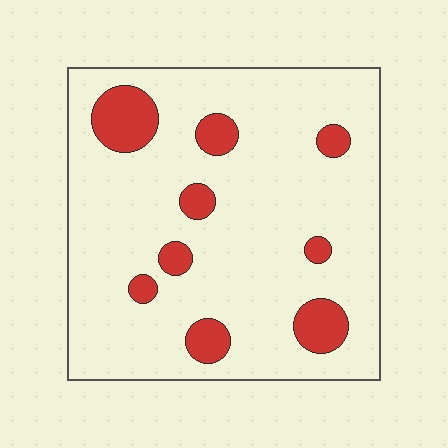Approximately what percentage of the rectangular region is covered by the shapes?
Approximately 15%.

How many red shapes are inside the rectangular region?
9.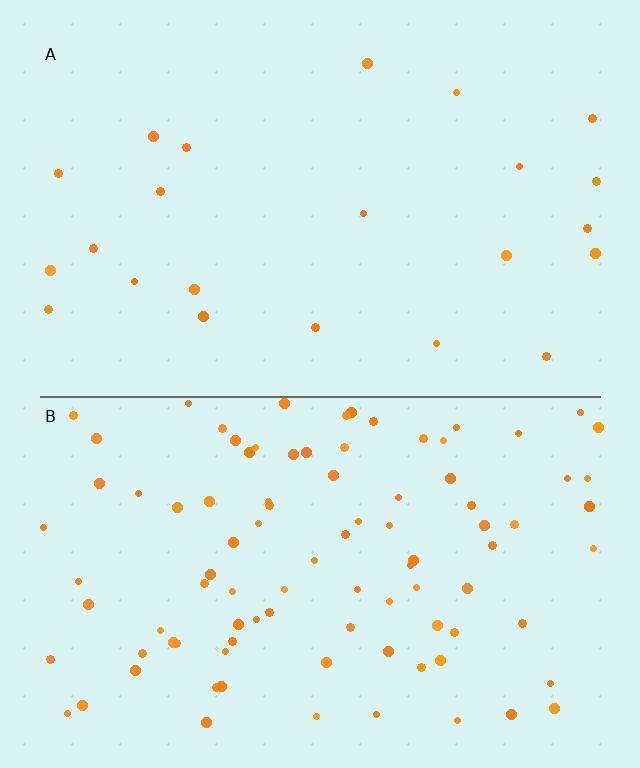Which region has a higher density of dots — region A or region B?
B (the bottom).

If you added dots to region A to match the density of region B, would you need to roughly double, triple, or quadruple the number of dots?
Approximately quadruple.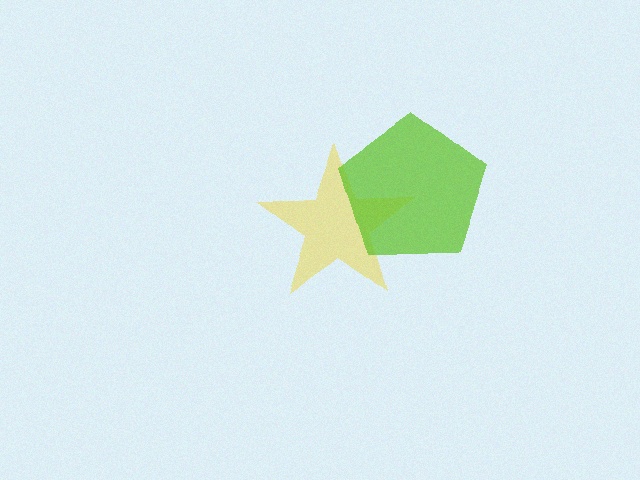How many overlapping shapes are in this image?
There are 2 overlapping shapes in the image.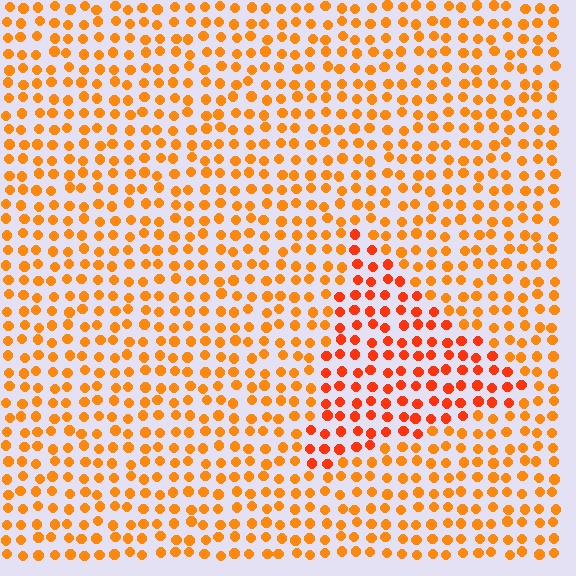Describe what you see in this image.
The image is filled with small orange elements in a uniform arrangement. A triangle-shaped region is visible where the elements are tinted to a slightly different hue, forming a subtle color boundary.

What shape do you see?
I see a triangle.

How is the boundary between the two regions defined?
The boundary is defined purely by a slight shift in hue (about 22 degrees). Spacing, size, and orientation are identical on both sides.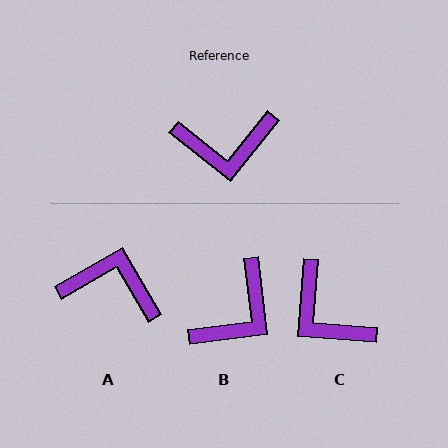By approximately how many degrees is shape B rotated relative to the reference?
Approximately 45 degrees counter-clockwise.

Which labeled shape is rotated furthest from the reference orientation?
A, about 158 degrees away.